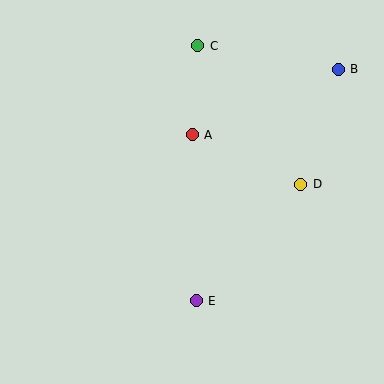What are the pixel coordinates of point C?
Point C is at (198, 46).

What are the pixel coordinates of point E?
Point E is at (196, 301).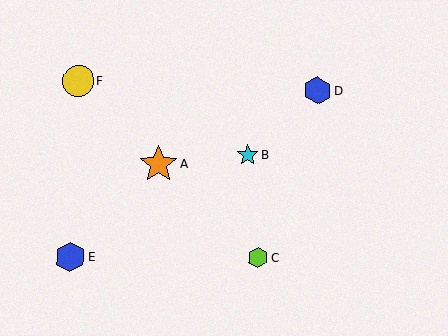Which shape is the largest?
The orange star (labeled A) is the largest.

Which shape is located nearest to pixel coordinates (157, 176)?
The orange star (labeled A) at (159, 164) is nearest to that location.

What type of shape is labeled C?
Shape C is a lime hexagon.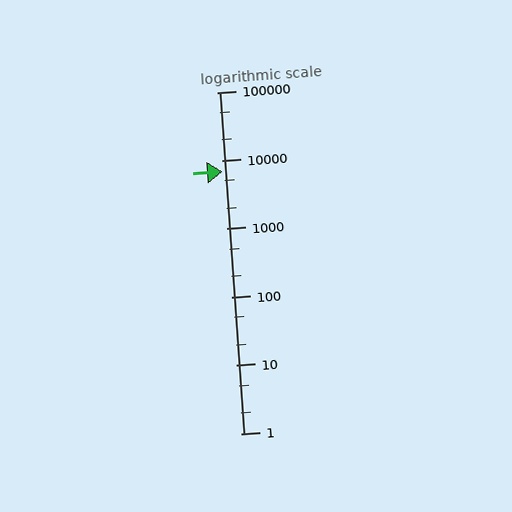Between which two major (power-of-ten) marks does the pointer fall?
The pointer is between 1000 and 10000.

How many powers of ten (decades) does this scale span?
The scale spans 5 decades, from 1 to 100000.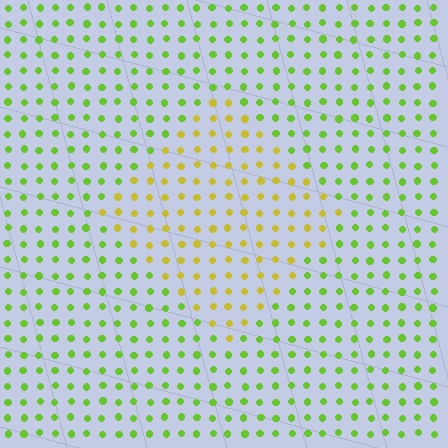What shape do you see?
I see a diamond.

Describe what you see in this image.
The image is filled with small lime elements in a uniform arrangement. A diamond-shaped region is visible where the elements are tinted to a slightly different hue, forming a subtle color boundary.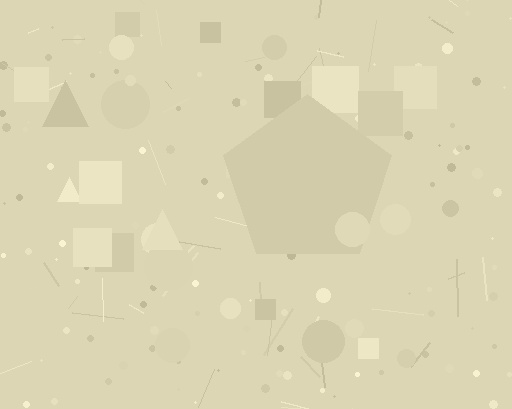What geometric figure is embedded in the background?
A pentagon is embedded in the background.